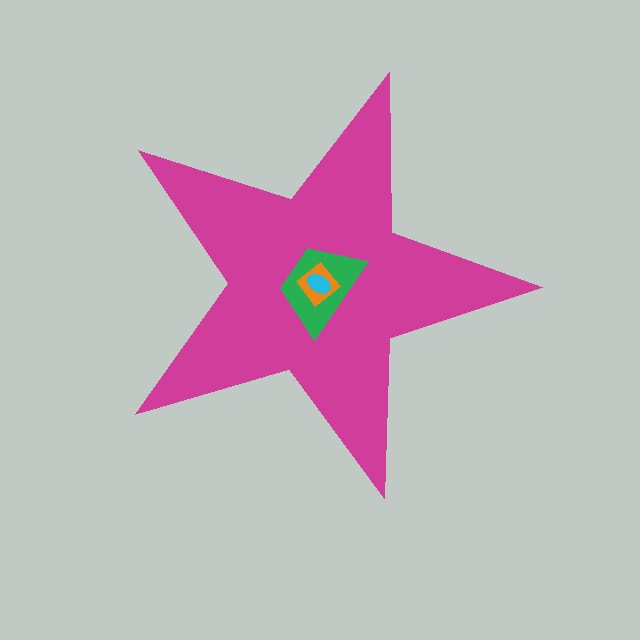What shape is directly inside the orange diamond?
The cyan ellipse.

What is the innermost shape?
The cyan ellipse.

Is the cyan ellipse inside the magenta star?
Yes.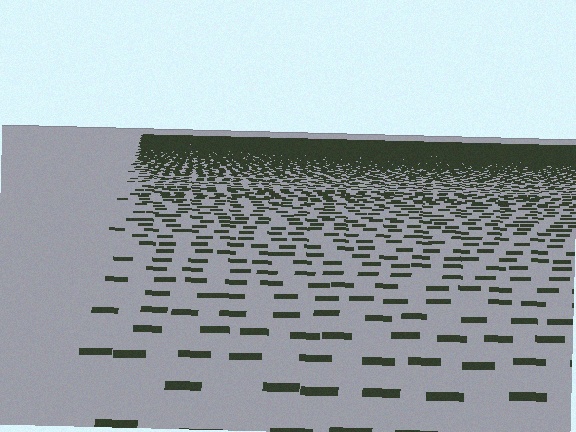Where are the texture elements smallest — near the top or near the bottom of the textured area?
Near the top.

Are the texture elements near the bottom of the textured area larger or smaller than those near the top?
Larger. Near the bottom, elements are closer to the viewer and appear at a bigger on-screen size.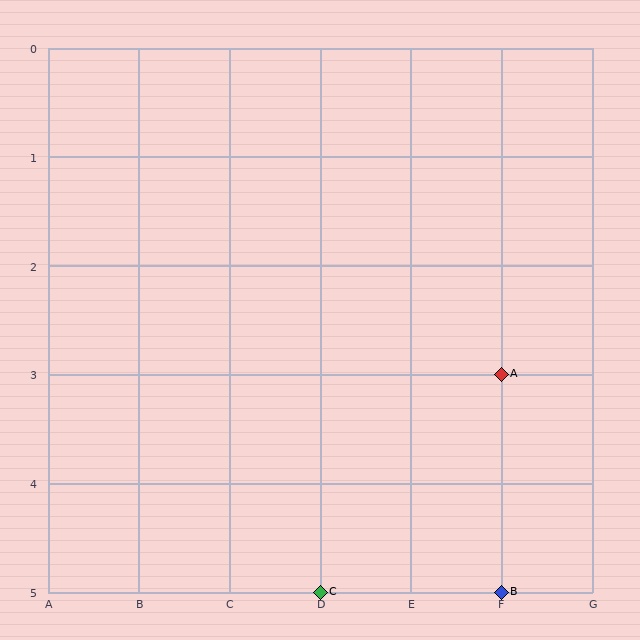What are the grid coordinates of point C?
Point C is at grid coordinates (D, 5).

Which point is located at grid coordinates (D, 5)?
Point C is at (D, 5).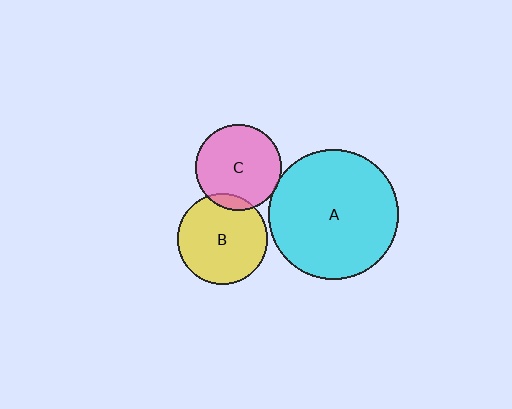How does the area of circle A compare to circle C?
Approximately 2.3 times.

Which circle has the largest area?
Circle A (cyan).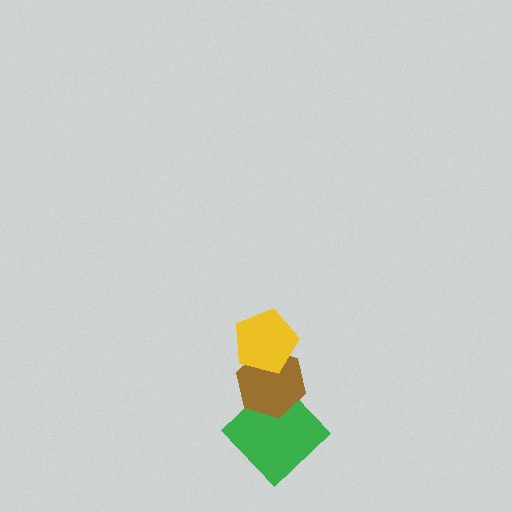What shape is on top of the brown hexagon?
The yellow pentagon is on top of the brown hexagon.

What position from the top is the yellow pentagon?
The yellow pentagon is 1st from the top.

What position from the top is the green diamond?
The green diamond is 3rd from the top.